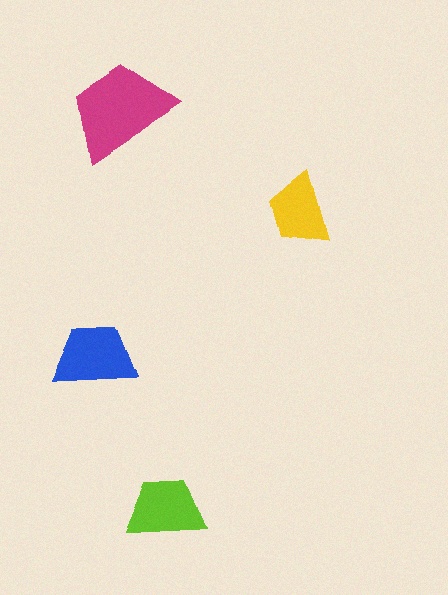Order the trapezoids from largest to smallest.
the magenta one, the blue one, the lime one, the yellow one.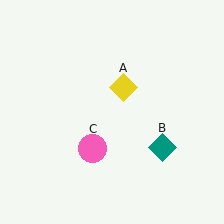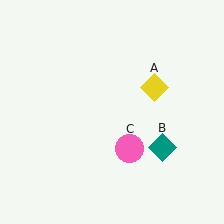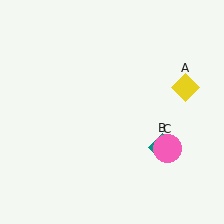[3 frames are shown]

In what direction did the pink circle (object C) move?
The pink circle (object C) moved right.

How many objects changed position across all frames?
2 objects changed position: yellow diamond (object A), pink circle (object C).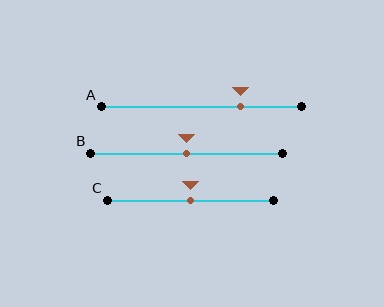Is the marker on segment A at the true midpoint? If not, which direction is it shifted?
No, the marker on segment A is shifted to the right by about 19% of the segment length.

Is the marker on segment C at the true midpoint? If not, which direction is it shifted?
Yes, the marker on segment C is at the true midpoint.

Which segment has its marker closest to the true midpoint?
Segment B has its marker closest to the true midpoint.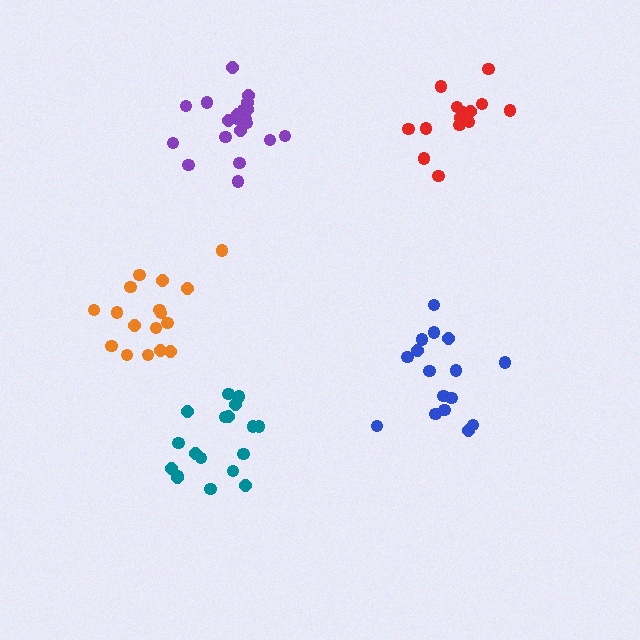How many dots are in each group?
Group 1: 16 dots, Group 2: 20 dots, Group 3: 18 dots, Group 4: 14 dots, Group 5: 17 dots (85 total).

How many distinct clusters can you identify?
There are 5 distinct clusters.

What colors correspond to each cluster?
The clusters are colored: blue, purple, teal, red, orange.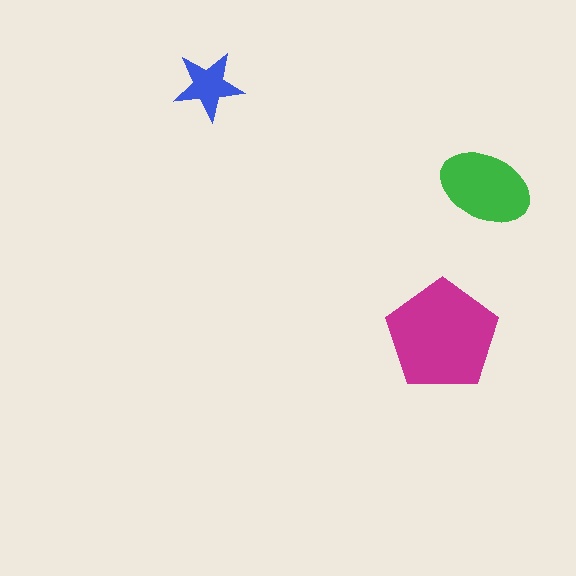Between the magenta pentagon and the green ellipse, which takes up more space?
The magenta pentagon.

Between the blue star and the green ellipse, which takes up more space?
The green ellipse.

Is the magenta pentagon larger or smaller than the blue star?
Larger.